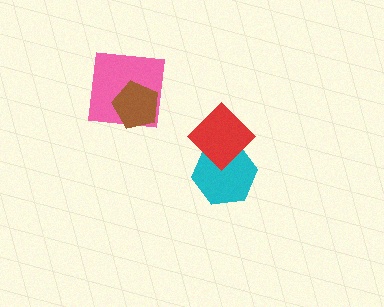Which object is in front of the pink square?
The brown pentagon is in front of the pink square.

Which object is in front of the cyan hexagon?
The red diamond is in front of the cyan hexagon.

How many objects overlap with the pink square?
1 object overlaps with the pink square.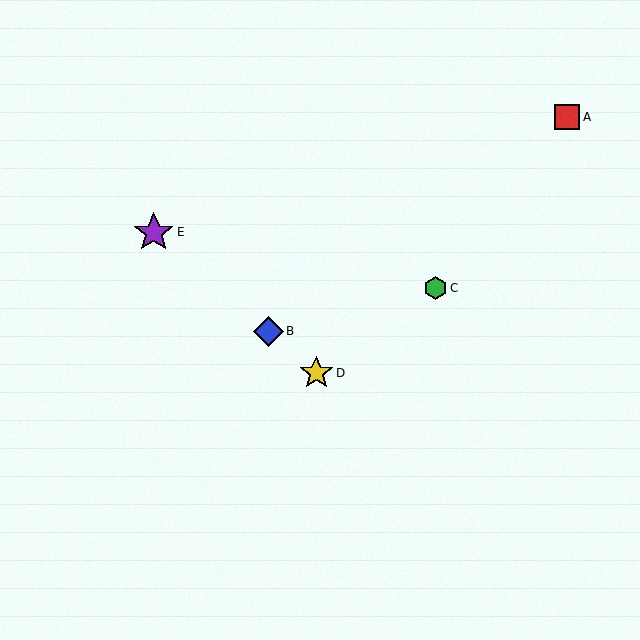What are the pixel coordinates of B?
Object B is at (268, 331).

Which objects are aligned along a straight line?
Objects B, D, E are aligned along a straight line.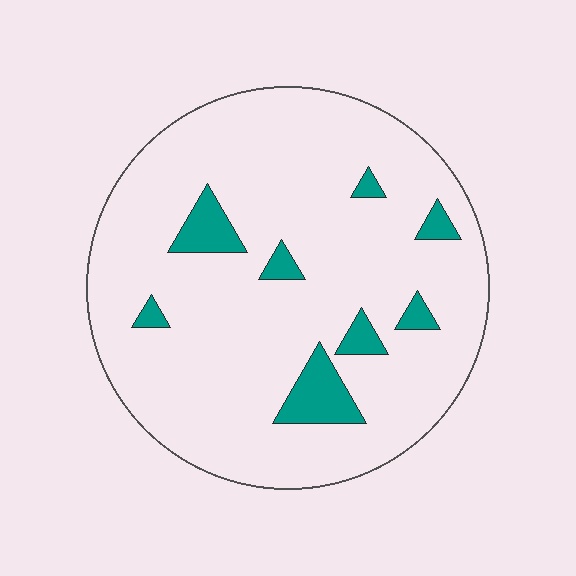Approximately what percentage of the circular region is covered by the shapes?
Approximately 10%.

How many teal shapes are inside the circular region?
8.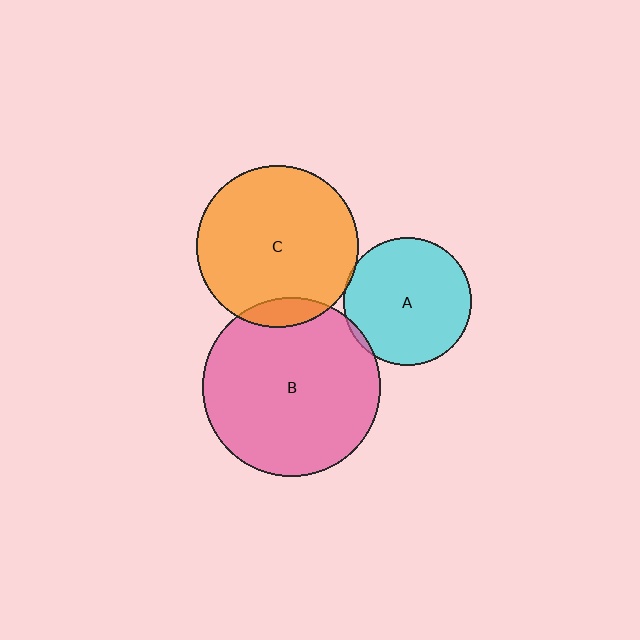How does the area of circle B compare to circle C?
Approximately 1.2 times.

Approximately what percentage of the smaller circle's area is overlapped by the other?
Approximately 5%.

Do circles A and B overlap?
Yes.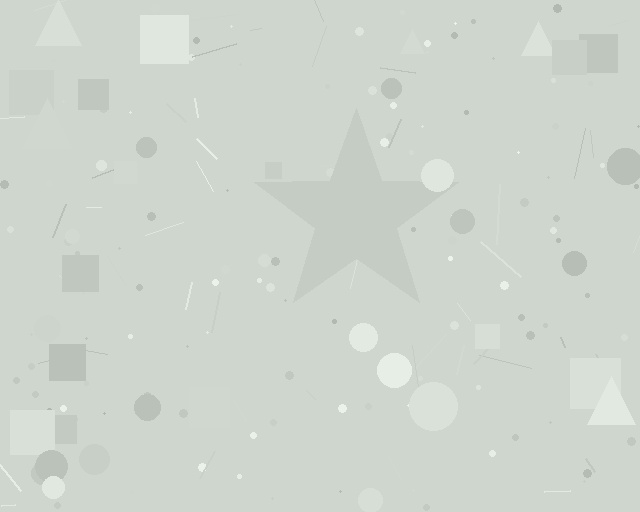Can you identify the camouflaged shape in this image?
The camouflaged shape is a star.